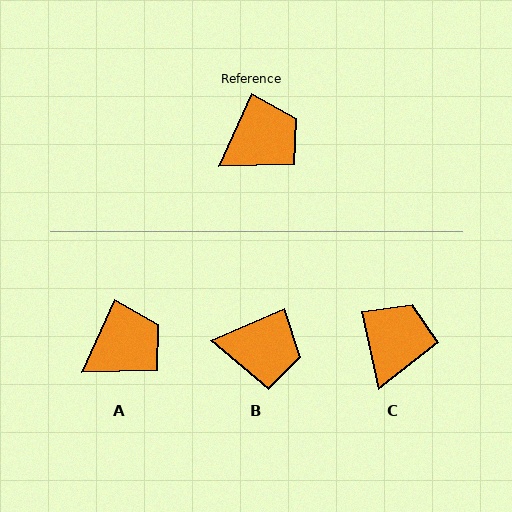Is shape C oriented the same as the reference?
No, it is off by about 37 degrees.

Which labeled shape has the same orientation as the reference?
A.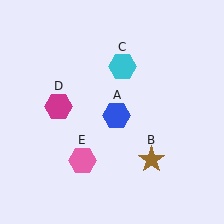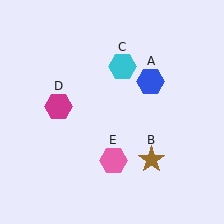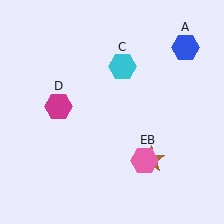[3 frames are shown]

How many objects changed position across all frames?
2 objects changed position: blue hexagon (object A), pink hexagon (object E).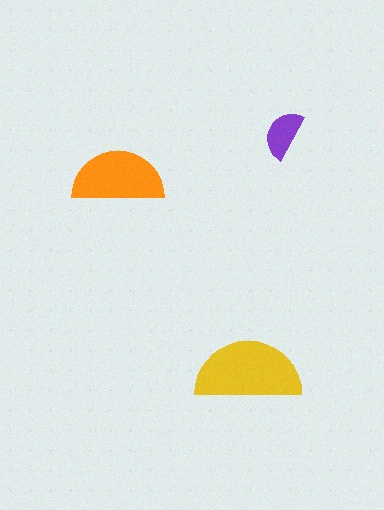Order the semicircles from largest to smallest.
the yellow one, the orange one, the purple one.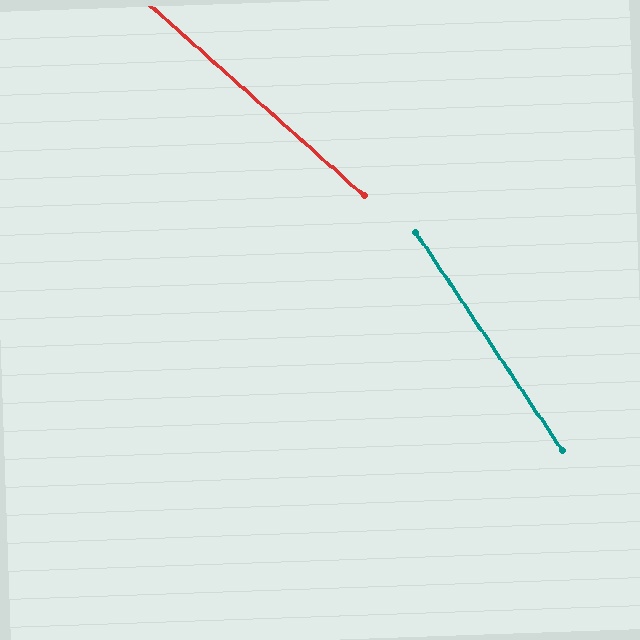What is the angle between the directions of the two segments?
Approximately 14 degrees.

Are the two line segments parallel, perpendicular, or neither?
Neither parallel nor perpendicular — they differ by about 14°.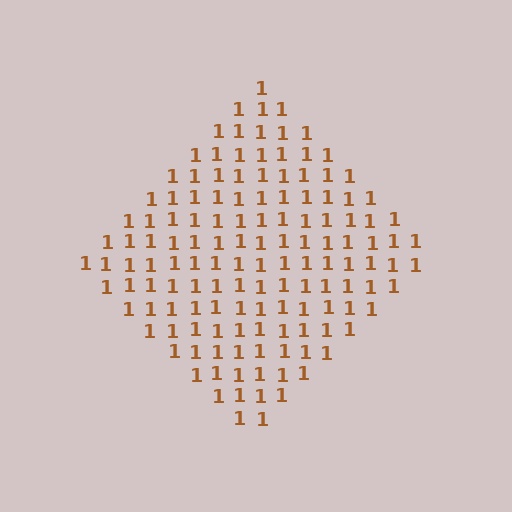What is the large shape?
The large shape is a diamond.